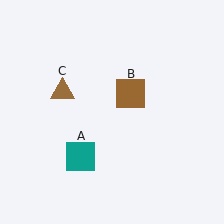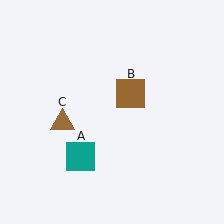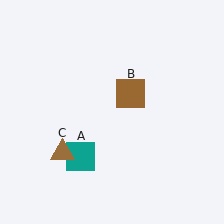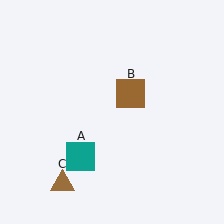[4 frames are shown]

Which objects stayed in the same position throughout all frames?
Teal square (object A) and brown square (object B) remained stationary.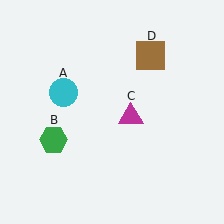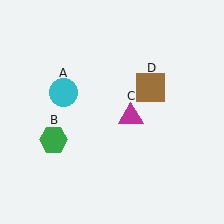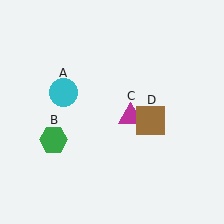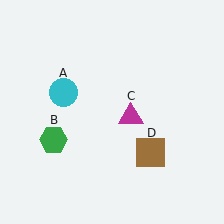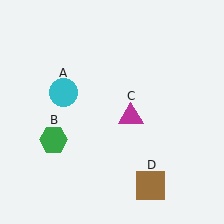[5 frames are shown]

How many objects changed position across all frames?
1 object changed position: brown square (object D).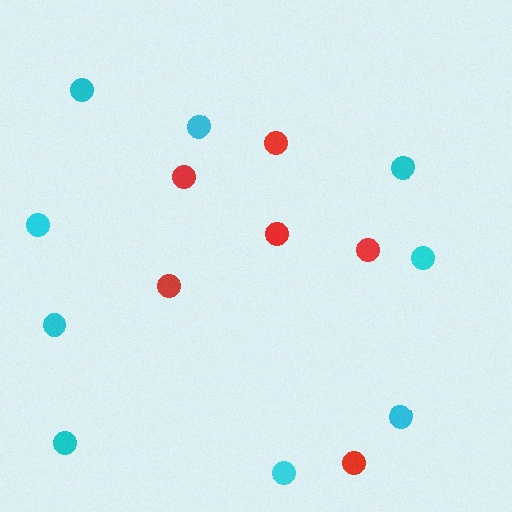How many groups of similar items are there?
There are 2 groups: one group of cyan circles (9) and one group of red circles (6).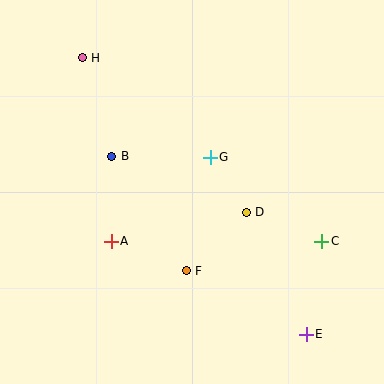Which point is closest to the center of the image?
Point G at (210, 157) is closest to the center.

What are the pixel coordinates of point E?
Point E is at (306, 334).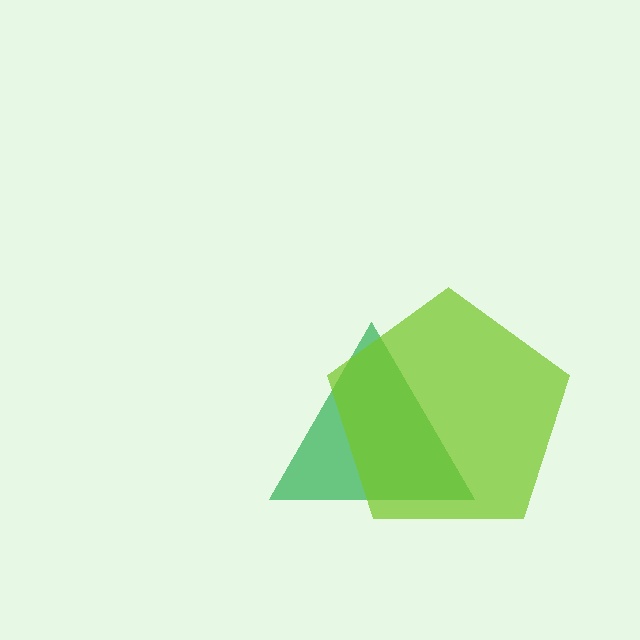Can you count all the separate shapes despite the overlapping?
Yes, there are 2 separate shapes.